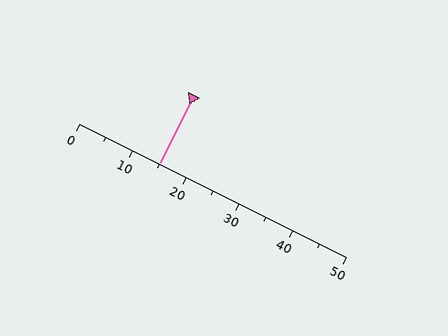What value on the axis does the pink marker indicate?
The marker indicates approximately 15.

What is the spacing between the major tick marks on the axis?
The major ticks are spaced 10 apart.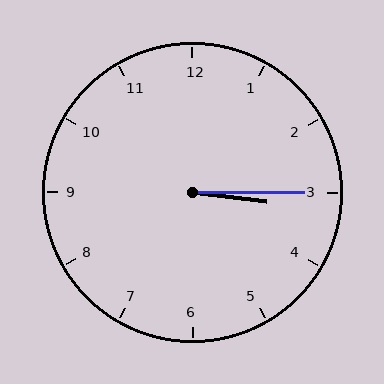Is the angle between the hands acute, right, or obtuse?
It is acute.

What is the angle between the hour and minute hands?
Approximately 8 degrees.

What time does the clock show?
3:15.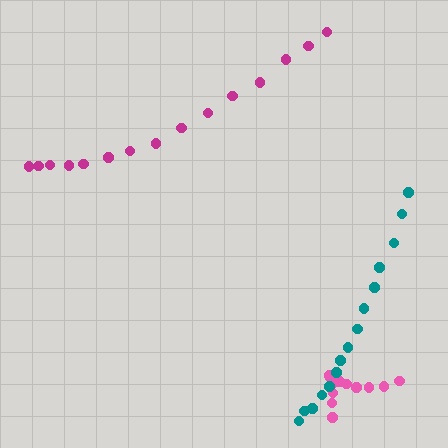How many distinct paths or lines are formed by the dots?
There are 3 distinct paths.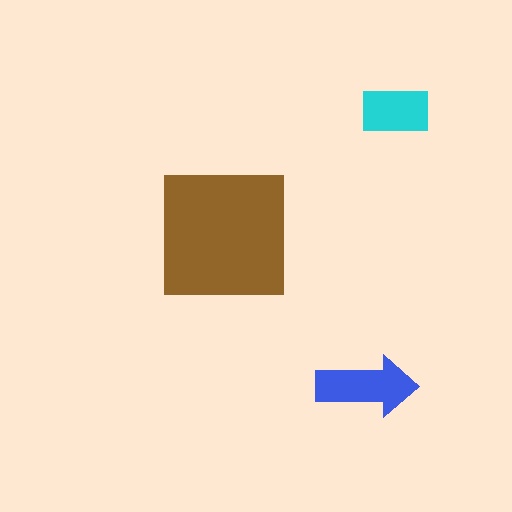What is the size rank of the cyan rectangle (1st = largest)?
3rd.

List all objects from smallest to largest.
The cyan rectangle, the blue arrow, the brown square.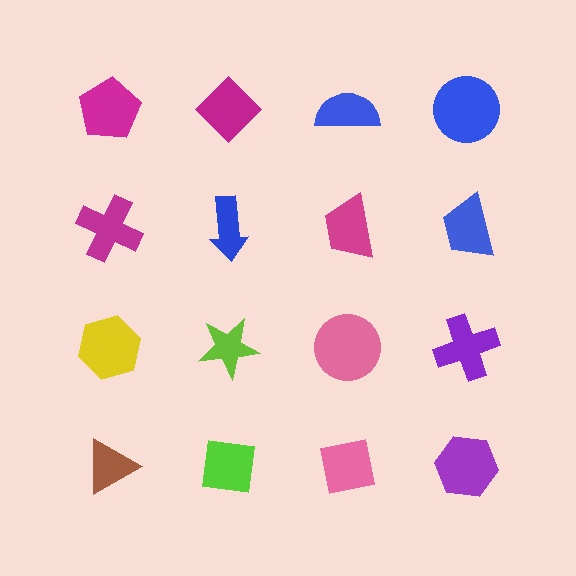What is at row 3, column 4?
A purple cross.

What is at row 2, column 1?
A magenta cross.